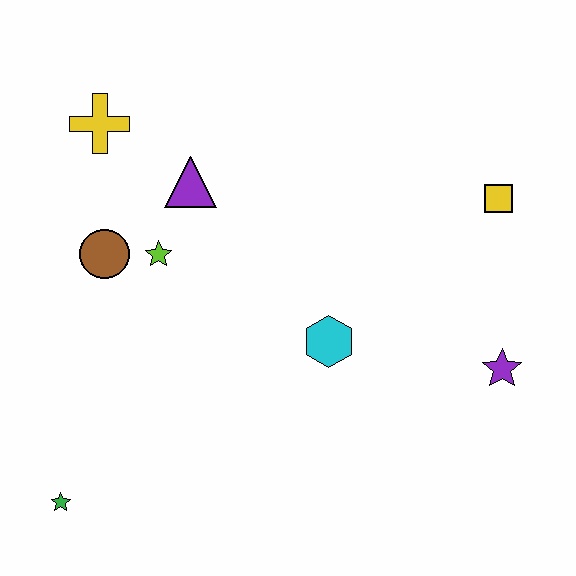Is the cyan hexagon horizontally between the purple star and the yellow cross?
Yes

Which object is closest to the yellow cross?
The purple triangle is closest to the yellow cross.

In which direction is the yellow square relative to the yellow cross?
The yellow square is to the right of the yellow cross.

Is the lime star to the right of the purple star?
No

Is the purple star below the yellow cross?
Yes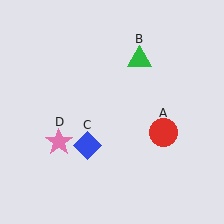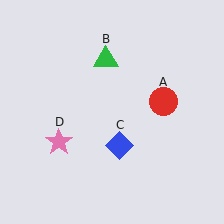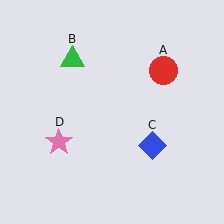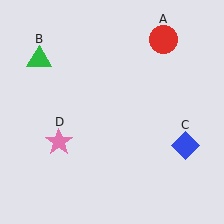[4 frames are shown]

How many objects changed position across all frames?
3 objects changed position: red circle (object A), green triangle (object B), blue diamond (object C).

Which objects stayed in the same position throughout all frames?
Pink star (object D) remained stationary.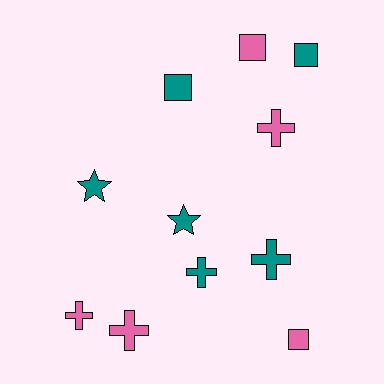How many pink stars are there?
There are no pink stars.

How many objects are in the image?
There are 11 objects.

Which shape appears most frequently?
Cross, with 5 objects.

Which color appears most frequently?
Teal, with 6 objects.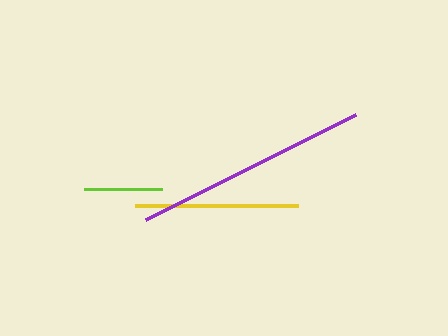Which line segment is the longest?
The purple line is the longest at approximately 235 pixels.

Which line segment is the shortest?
The lime line is the shortest at approximately 77 pixels.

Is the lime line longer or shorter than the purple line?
The purple line is longer than the lime line.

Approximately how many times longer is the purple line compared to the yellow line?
The purple line is approximately 1.4 times the length of the yellow line.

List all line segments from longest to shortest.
From longest to shortest: purple, yellow, lime.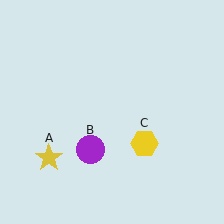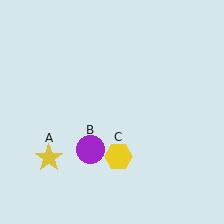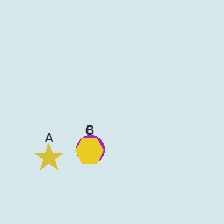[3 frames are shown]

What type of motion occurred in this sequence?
The yellow hexagon (object C) rotated clockwise around the center of the scene.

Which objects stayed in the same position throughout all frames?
Yellow star (object A) and purple circle (object B) remained stationary.